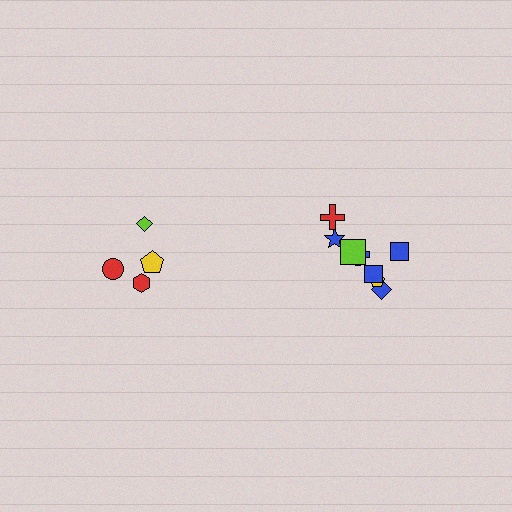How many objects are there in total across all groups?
There are 12 objects.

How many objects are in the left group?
There are 4 objects.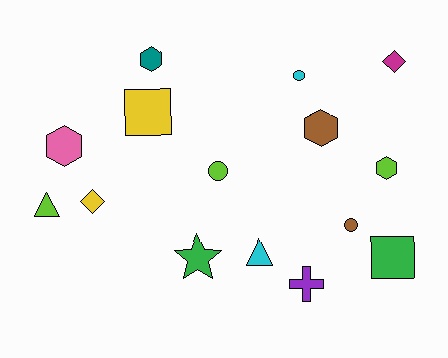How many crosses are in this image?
There is 1 cross.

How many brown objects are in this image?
There are 2 brown objects.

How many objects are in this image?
There are 15 objects.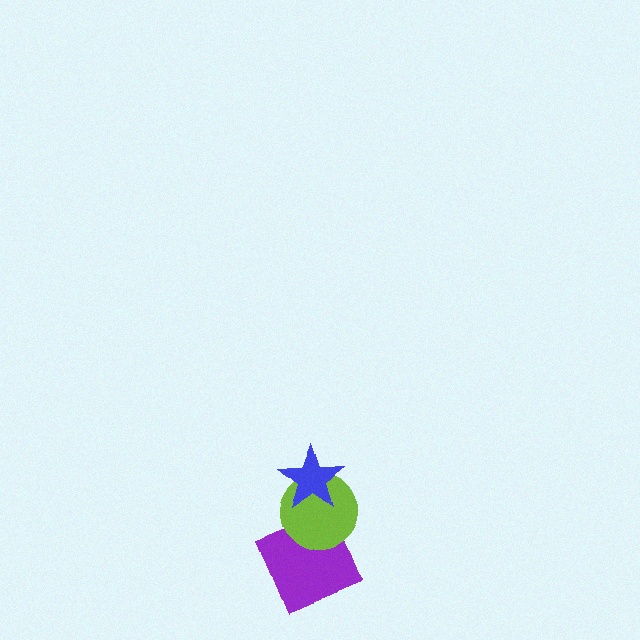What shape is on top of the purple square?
The lime circle is on top of the purple square.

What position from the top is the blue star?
The blue star is 1st from the top.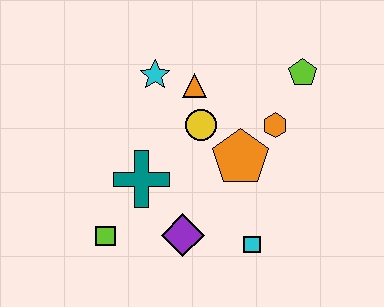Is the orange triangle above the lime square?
Yes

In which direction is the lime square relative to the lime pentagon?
The lime square is to the left of the lime pentagon.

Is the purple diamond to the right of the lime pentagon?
No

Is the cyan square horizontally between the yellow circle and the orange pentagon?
No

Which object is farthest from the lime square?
The lime pentagon is farthest from the lime square.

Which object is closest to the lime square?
The teal cross is closest to the lime square.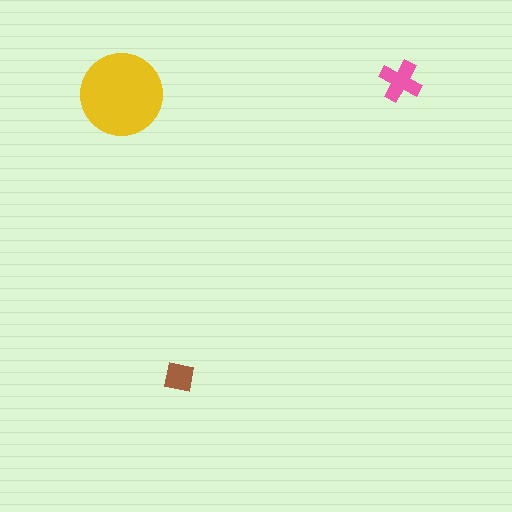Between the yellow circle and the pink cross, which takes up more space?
The yellow circle.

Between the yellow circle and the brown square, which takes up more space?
The yellow circle.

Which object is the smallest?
The brown square.